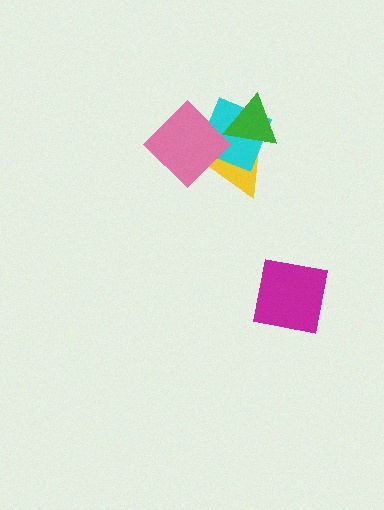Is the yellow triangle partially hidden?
Yes, it is partially covered by another shape.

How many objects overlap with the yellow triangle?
3 objects overlap with the yellow triangle.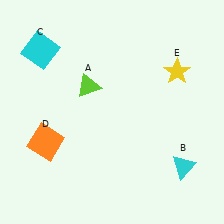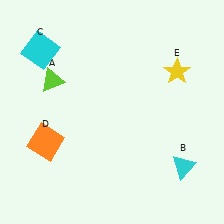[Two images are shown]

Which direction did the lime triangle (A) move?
The lime triangle (A) moved left.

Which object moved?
The lime triangle (A) moved left.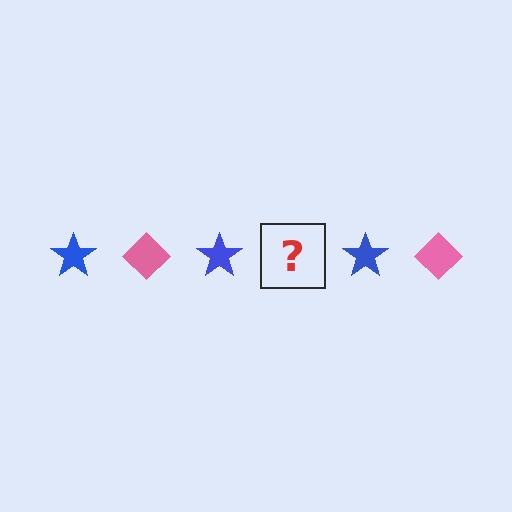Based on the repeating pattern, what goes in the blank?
The blank should be a pink diamond.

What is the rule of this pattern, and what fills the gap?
The rule is that the pattern alternates between blue star and pink diamond. The gap should be filled with a pink diamond.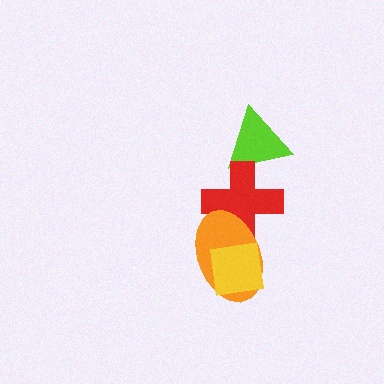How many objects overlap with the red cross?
2 objects overlap with the red cross.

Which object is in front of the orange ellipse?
The yellow square is in front of the orange ellipse.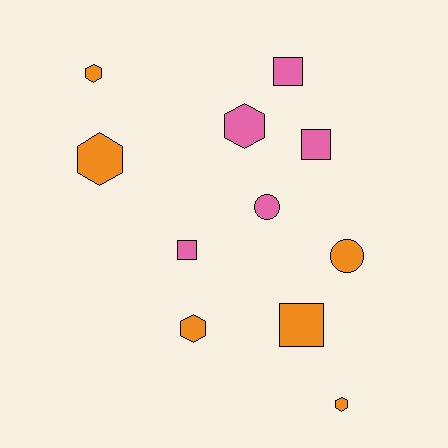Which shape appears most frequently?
Hexagon, with 5 objects.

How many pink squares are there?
There are 3 pink squares.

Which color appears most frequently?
Orange, with 6 objects.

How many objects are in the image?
There are 11 objects.